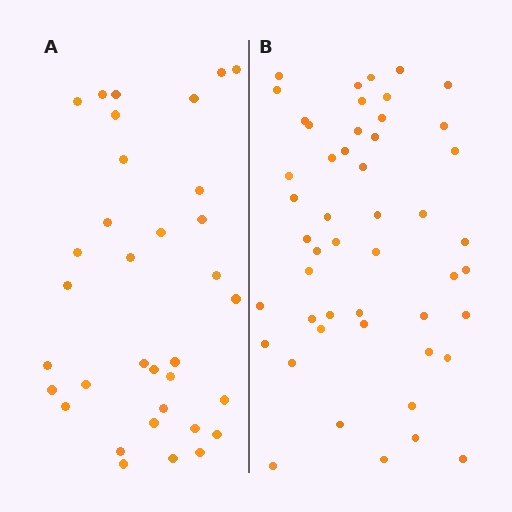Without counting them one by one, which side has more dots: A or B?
Region B (the right region) has more dots.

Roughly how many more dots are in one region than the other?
Region B has approximately 15 more dots than region A.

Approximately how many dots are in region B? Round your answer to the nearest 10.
About 50 dots. (The exact count is 49, which rounds to 50.)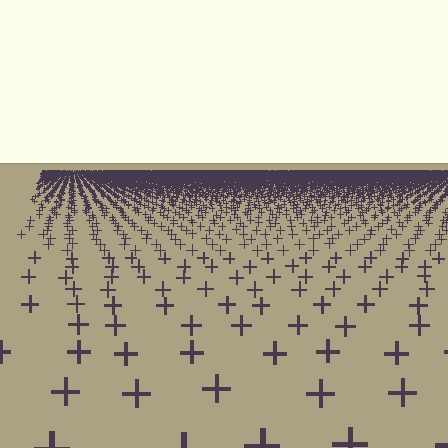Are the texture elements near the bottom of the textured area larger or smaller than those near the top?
Larger. Near the bottom, elements are closer to the viewer and appear at a bigger on-screen size.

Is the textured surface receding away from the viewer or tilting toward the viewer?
The surface is receding away from the viewer. Texture elements get smaller and denser toward the top.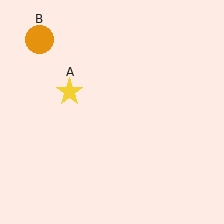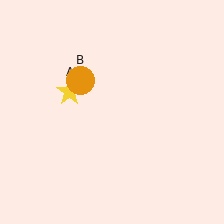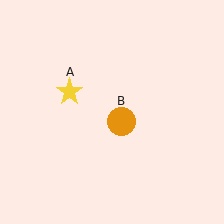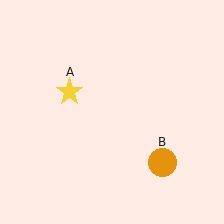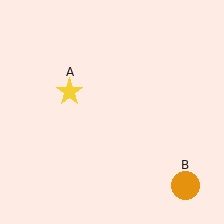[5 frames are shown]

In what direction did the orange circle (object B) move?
The orange circle (object B) moved down and to the right.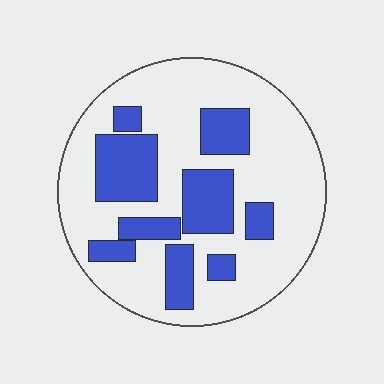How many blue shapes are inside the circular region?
9.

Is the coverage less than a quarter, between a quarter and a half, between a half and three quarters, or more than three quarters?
Between a quarter and a half.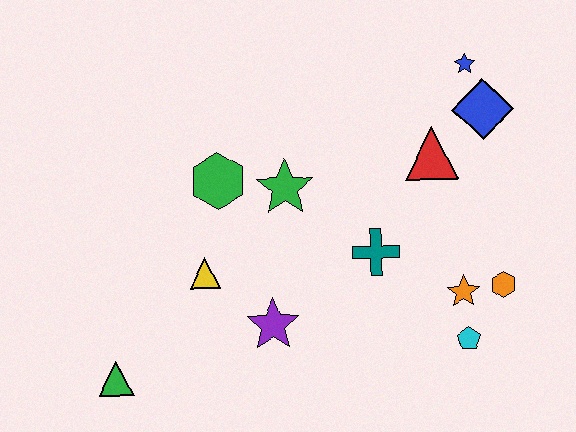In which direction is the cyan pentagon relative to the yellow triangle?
The cyan pentagon is to the right of the yellow triangle.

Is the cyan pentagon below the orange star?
Yes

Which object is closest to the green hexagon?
The green star is closest to the green hexagon.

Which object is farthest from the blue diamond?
The green triangle is farthest from the blue diamond.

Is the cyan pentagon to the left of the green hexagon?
No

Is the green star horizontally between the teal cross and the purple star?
Yes